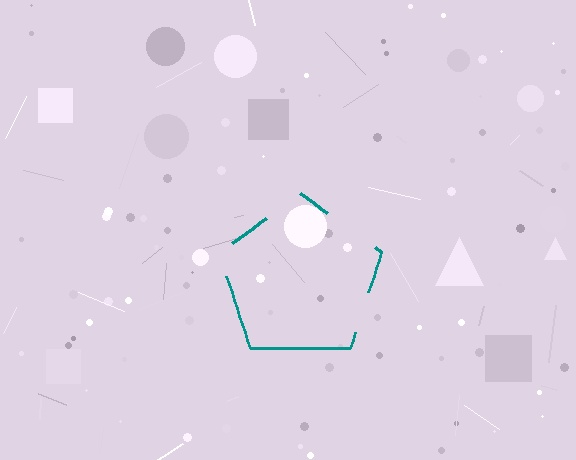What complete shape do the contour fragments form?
The contour fragments form a pentagon.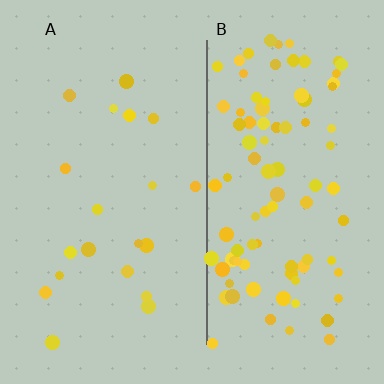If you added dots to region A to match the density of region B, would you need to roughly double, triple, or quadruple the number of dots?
Approximately quadruple.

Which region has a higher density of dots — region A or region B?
B (the right).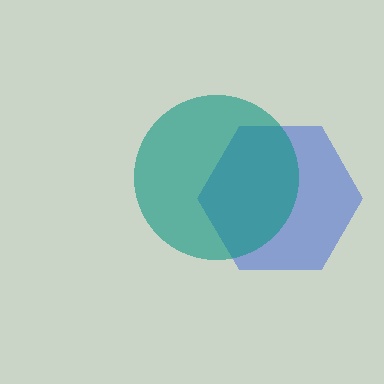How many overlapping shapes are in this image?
There are 2 overlapping shapes in the image.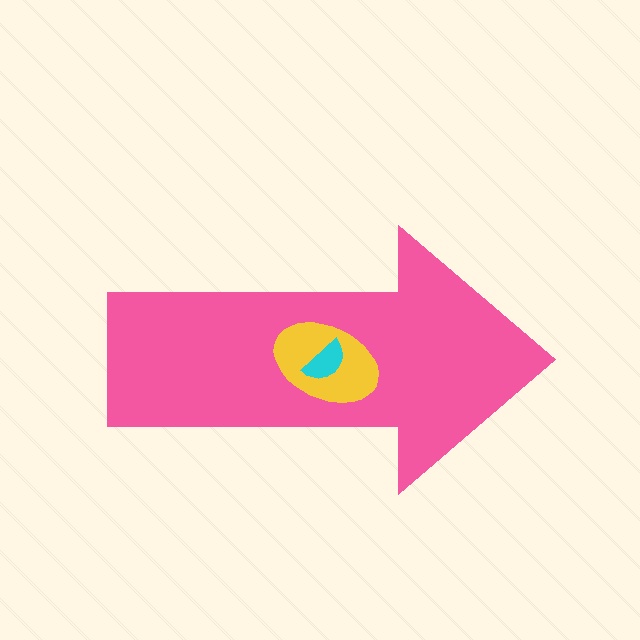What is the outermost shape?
The pink arrow.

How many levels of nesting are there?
3.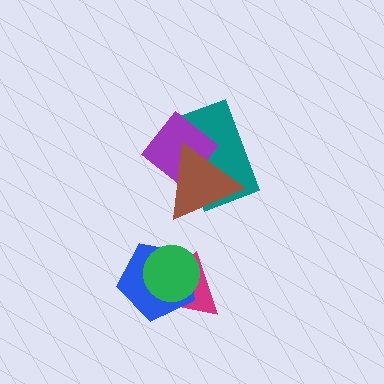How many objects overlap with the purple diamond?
2 objects overlap with the purple diamond.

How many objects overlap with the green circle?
2 objects overlap with the green circle.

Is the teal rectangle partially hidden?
Yes, it is partially covered by another shape.